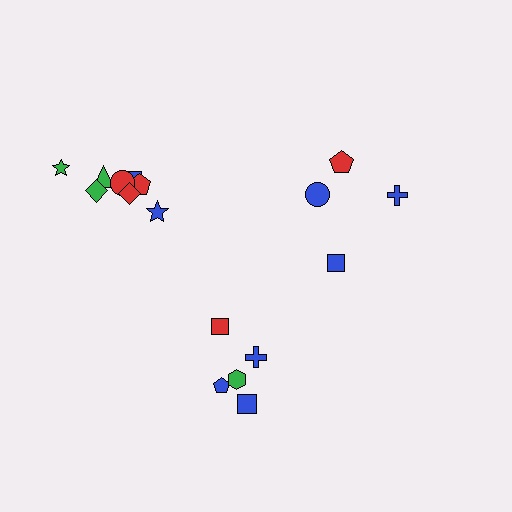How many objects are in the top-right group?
There are 4 objects.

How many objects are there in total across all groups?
There are 17 objects.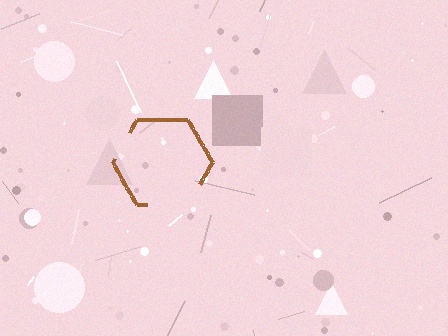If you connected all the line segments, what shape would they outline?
They would outline a hexagon.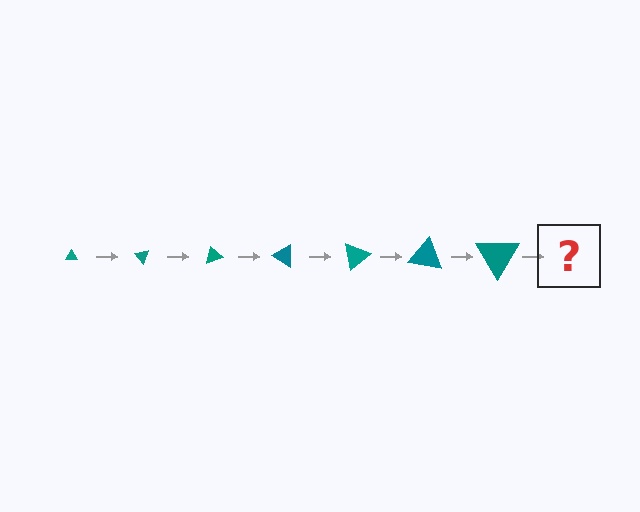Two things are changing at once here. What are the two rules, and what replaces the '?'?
The two rules are that the triangle grows larger each step and it rotates 50 degrees each step. The '?' should be a triangle, larger than the previous one and rotated 350 degrees from the start.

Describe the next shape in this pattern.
It should be a triangle, larger than the previous one and rotated 350 degrees from the start.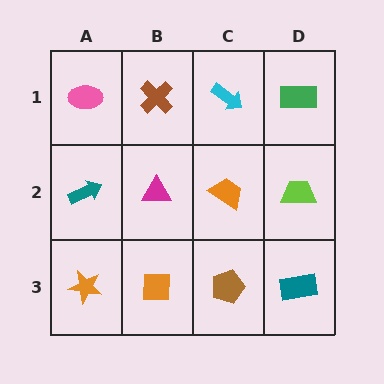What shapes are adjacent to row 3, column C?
An orange trapezoid (row 2, column C), an orange square (row 3, column B), a teal rectangle (row 3, column D).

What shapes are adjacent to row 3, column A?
A teal arrow (row 2, column A), an orange square (row 3, column B).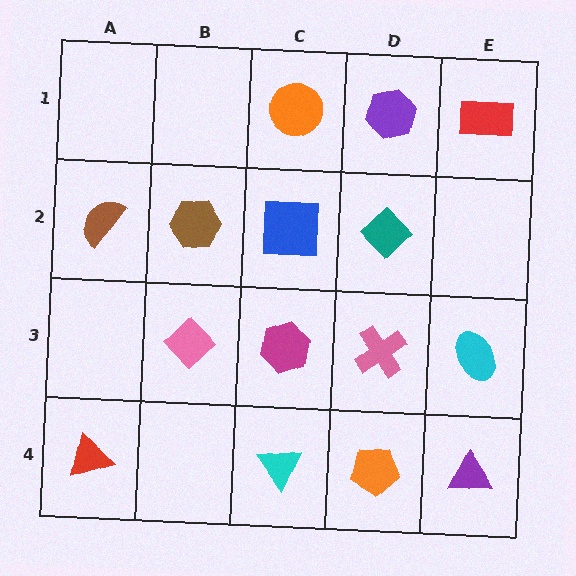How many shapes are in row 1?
3 shapes.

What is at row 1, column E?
A red rectangle.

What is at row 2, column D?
A teal diamond.